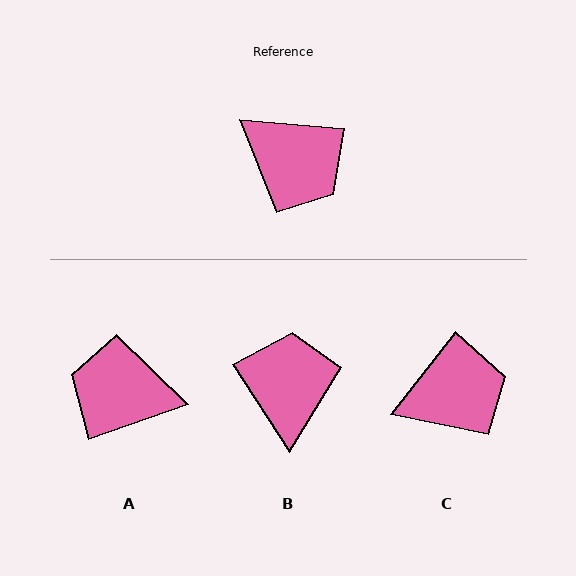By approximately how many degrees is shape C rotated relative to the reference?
Approximately 57 degrees counter-clockwise.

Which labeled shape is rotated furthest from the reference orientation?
A, about 156 degrees away.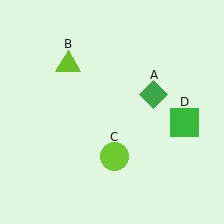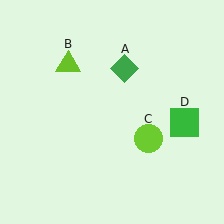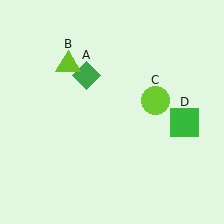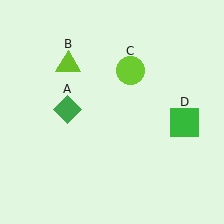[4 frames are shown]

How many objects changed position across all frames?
2 objects changed position: green diamond (object A), lime circle (object C).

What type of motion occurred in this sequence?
The green diamond (object A), lime circle (object C) rotated counterclockwise around the center of the scene.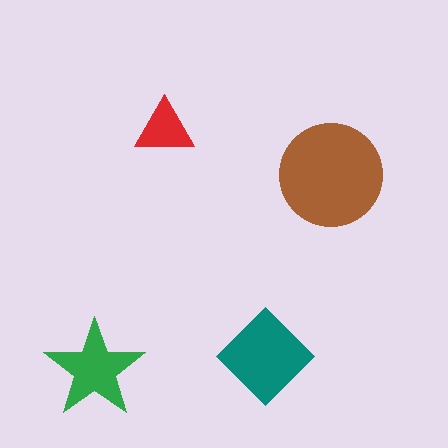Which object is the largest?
The brown circle.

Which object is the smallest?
The red triangle.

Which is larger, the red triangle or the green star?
The green star.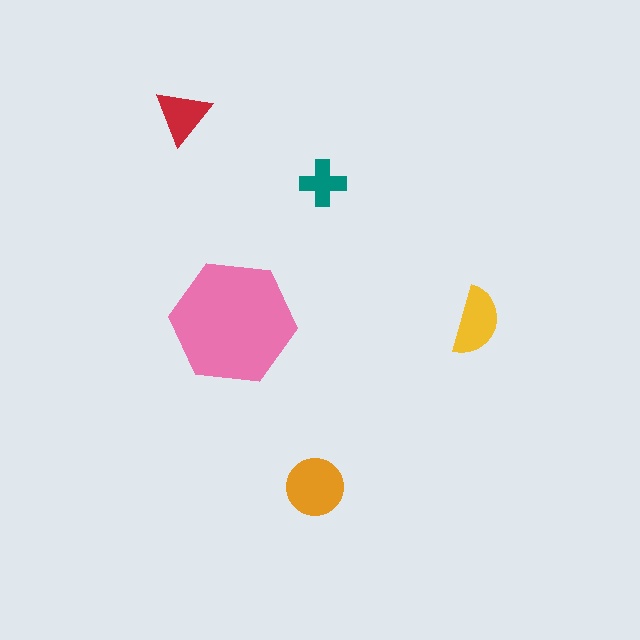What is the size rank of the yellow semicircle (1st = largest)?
3rd.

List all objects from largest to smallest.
The pink hexagon, the orange circle, the yellow semicircle, the red triangle, the teal cross.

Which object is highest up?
The red triangle is topmost.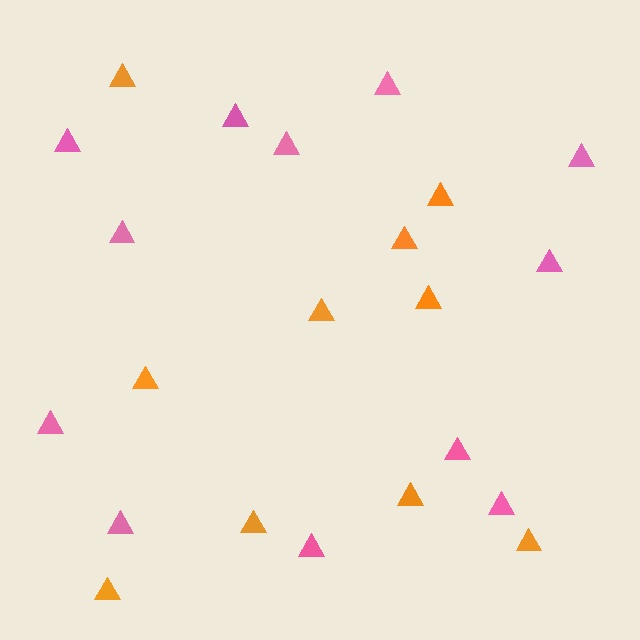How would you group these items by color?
There are 2 groups: one group of orange triangles (10) and one group of pink triangles (12).